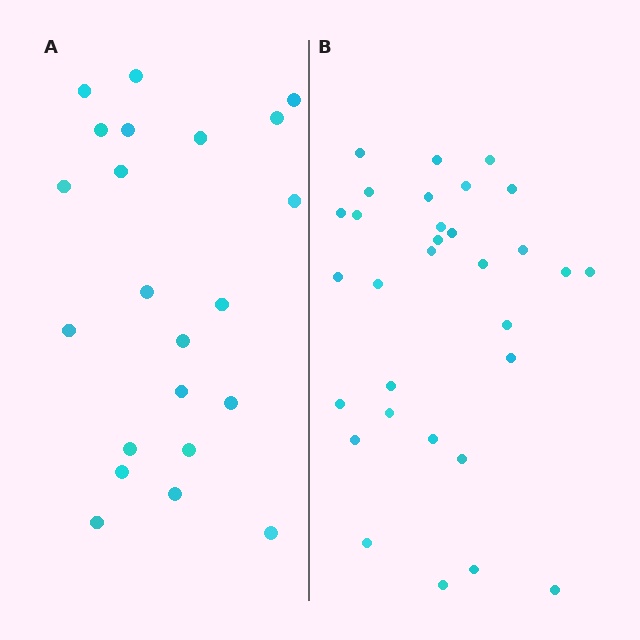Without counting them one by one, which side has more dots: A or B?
Region B (the right region) has more dots.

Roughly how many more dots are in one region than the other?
Region B has roughly 8 or so more dots than region A.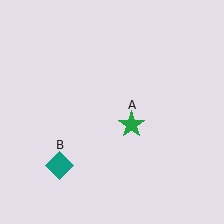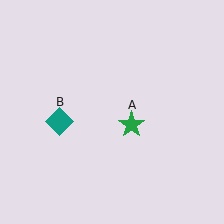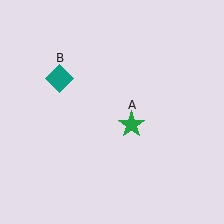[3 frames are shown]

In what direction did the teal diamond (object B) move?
The teal diamond (object B) moved up.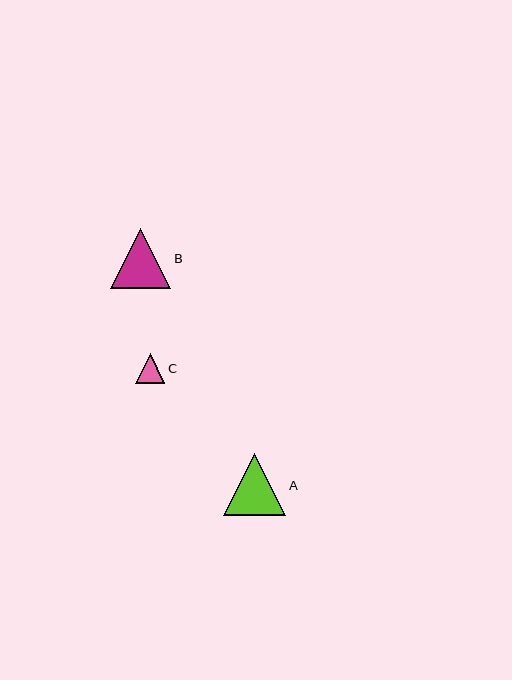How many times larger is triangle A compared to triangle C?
Triangle A is approximately 2.1 times the size of triangle C.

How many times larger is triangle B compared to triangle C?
Triangle B is approximately 2.0 times the size of triangle C.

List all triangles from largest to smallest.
From largest to smallest: A, B, C.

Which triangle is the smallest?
Triangle C is the smallest with a size of approximately 29 pixels.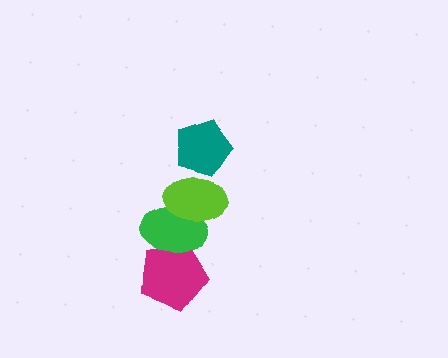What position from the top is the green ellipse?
The green ellipse is 3rd from the top.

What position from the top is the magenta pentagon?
The magenta pentagon is 4th from the top.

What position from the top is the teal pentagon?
The teal pentagon is 1st from the top.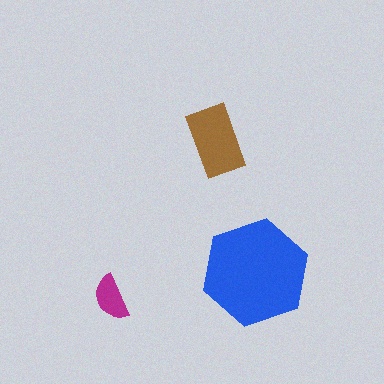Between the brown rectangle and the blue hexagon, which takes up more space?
The blue hexagon.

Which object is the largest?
The blue hexagon.